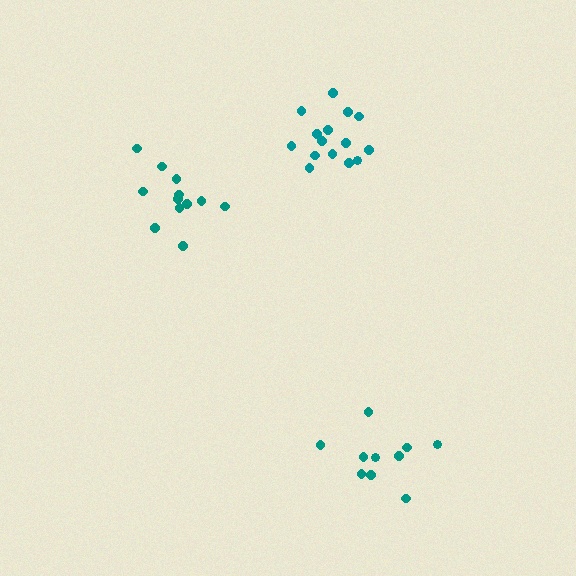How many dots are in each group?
Group 1: 10 dots, Group 2: 15 dots, Group 3: 12 dots (37 total).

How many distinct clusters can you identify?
There are 3 distinct clusters.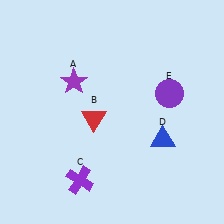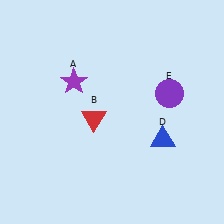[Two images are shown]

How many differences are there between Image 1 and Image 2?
There is 1 difference between the two images.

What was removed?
The purple cross (C) was removed in Image 2.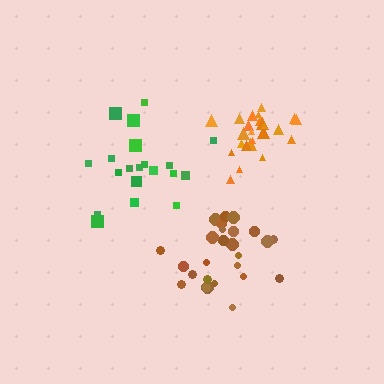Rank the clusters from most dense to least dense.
orange, brown, green.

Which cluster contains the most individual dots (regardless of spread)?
Brown (26).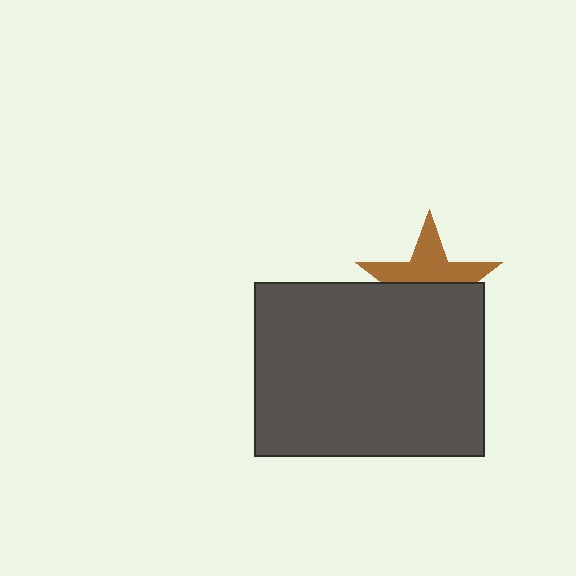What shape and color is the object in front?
The object in front is a dark gray rectangle.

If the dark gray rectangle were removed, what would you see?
You would see the complete brown star.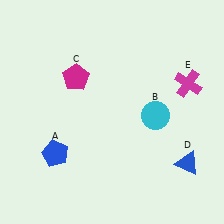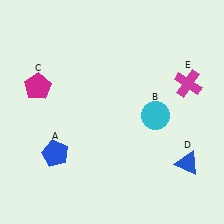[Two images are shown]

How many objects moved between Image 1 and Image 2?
1 object moved between the two images.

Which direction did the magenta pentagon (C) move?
The magenta pentagon (C) moved left.